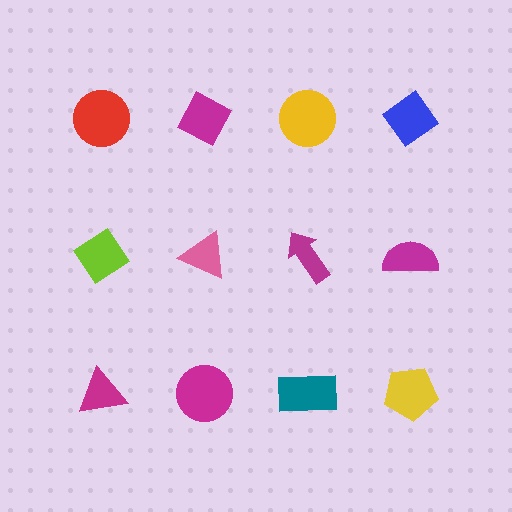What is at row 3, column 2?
A magenta circle.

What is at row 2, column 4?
A magenta semicircle.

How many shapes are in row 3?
4 shapes.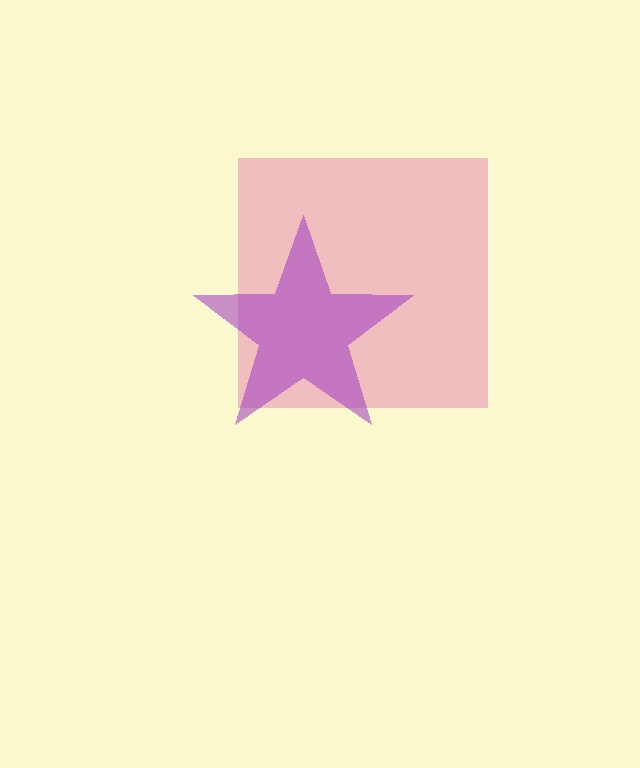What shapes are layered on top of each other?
The layered shapes are: a pink square, a purple star.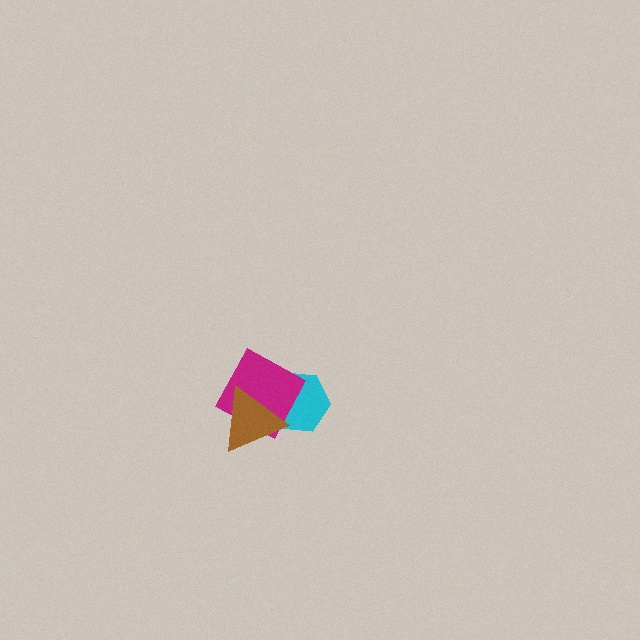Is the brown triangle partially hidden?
No, no other shape covers it.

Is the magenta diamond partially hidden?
Yes, it is partially covered by another shape.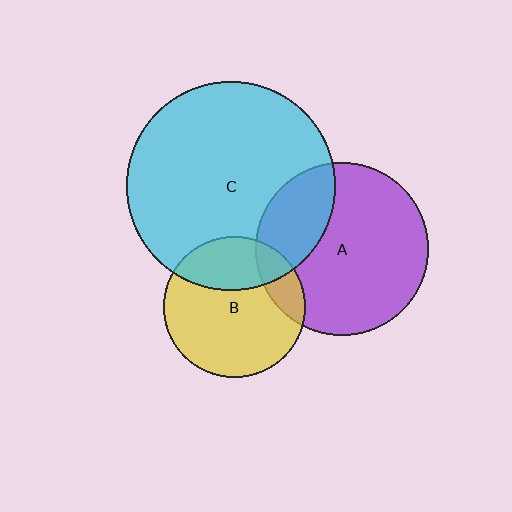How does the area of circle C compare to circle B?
Approximately 2.2 times.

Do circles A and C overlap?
Yes.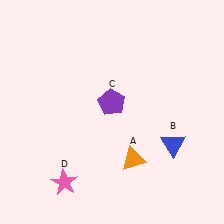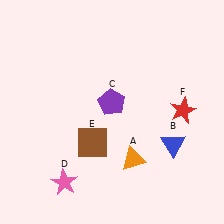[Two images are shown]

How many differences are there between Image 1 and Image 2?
There are 2 differences between the two images.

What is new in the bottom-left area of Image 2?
A brown square (E) was added in the bottom-left area of Image 2.